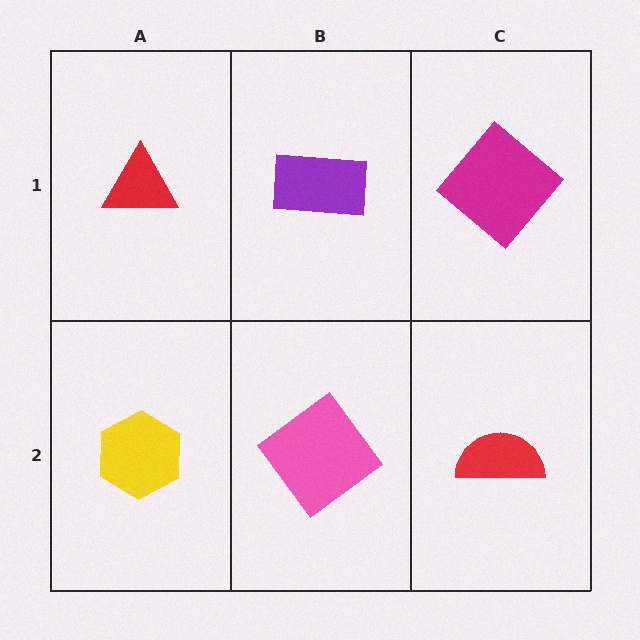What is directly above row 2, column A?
A red triangle.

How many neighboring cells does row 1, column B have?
3.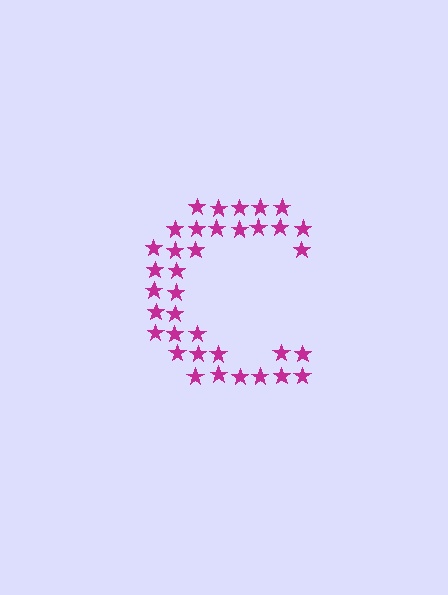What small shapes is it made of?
It is made of small stars.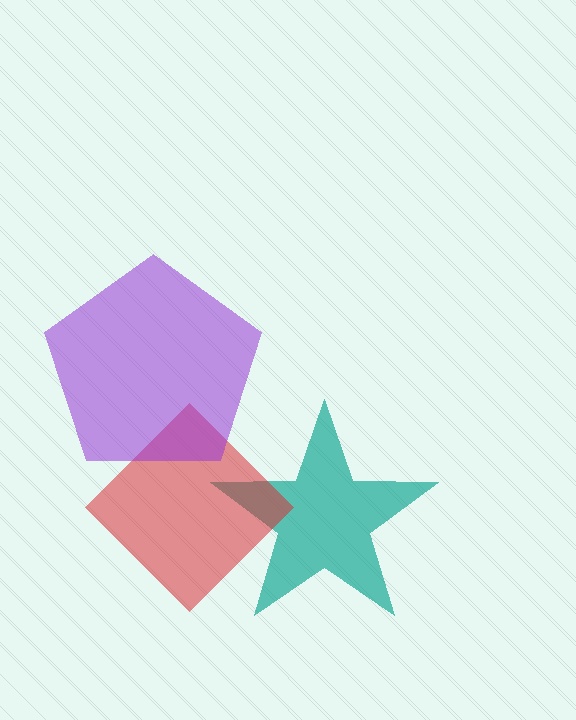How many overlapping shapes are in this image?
There are 3 overlapping shapes in the image.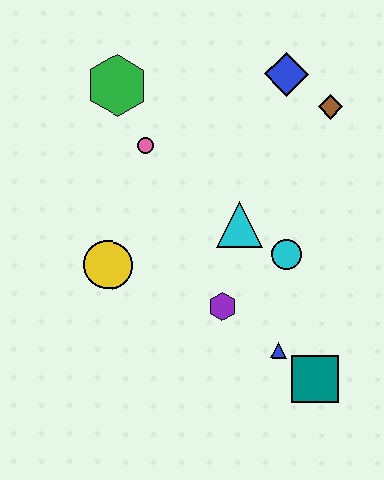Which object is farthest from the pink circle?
The teal square is farthest from the pink circle.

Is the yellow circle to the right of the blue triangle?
No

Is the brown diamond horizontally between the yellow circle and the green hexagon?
No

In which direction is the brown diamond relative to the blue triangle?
The brown diamond is above the blue triangle.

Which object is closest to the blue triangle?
The teal square is closest to the blue triangle.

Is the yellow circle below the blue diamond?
Yes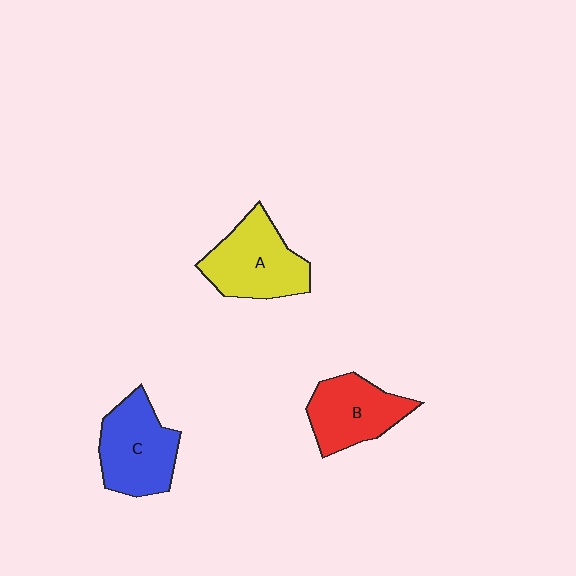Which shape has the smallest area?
Shape B (red).